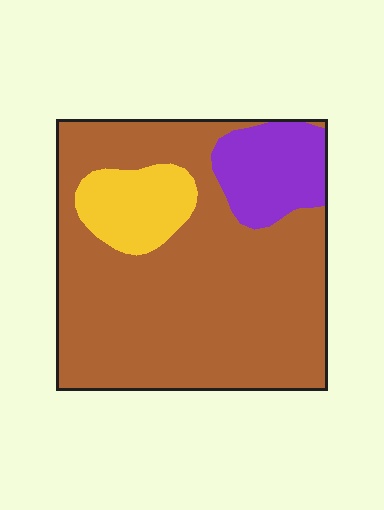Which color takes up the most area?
Brown, at roughly 75%.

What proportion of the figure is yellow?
Yellow takes up about one eighth (1/8) of the figure.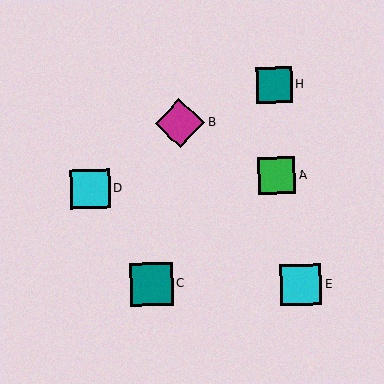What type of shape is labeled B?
Shape B is a magenta diamond.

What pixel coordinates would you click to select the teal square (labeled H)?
Click at (274, 85) to select the teal square H.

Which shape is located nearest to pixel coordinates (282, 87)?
The teal square (labeled H) at (274, 85) is nearest to that location.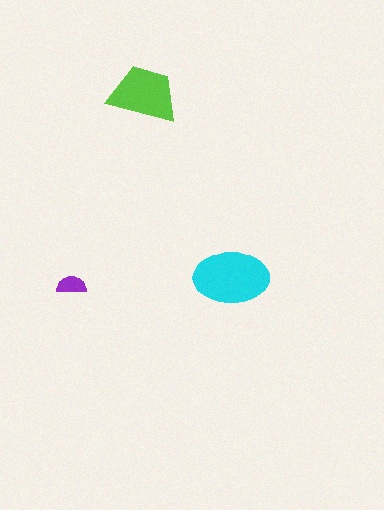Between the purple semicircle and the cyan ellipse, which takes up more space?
The cyan ellipse.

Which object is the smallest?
The purple semicircle.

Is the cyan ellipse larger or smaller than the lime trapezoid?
Larger.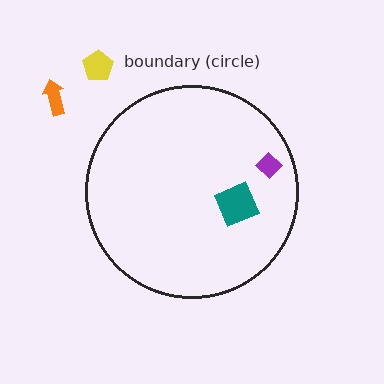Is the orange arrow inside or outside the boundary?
Outside.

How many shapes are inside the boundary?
2 inside, 2 outside.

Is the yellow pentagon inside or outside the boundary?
Outside.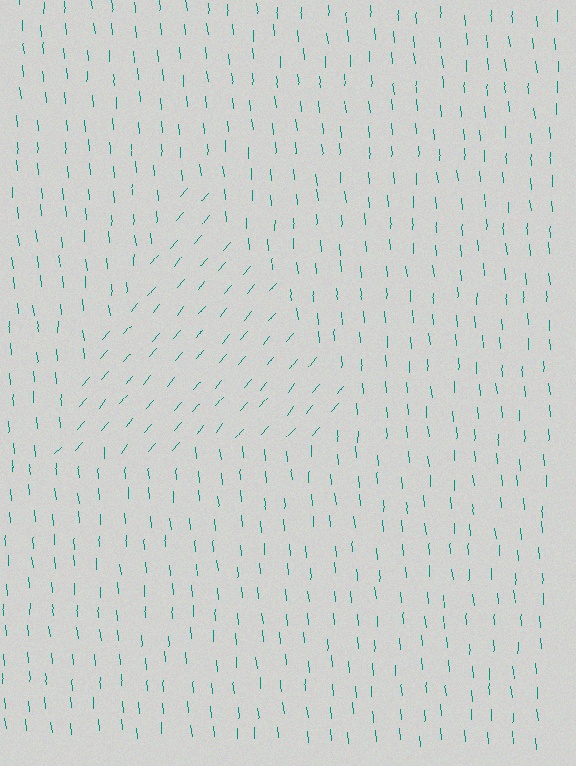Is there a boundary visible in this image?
Yes, there is a texture boundary formed by a change in line orientation.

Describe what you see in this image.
The image is filled with small teal line segments. A triangle region in the image has lines oriented differently from the surrounding lines, creating a visible texture boundary.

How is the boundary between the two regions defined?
The boundary is defined purely by a change in line orientation (approximately 45 degrees difference). All lines are the same color and thickness.